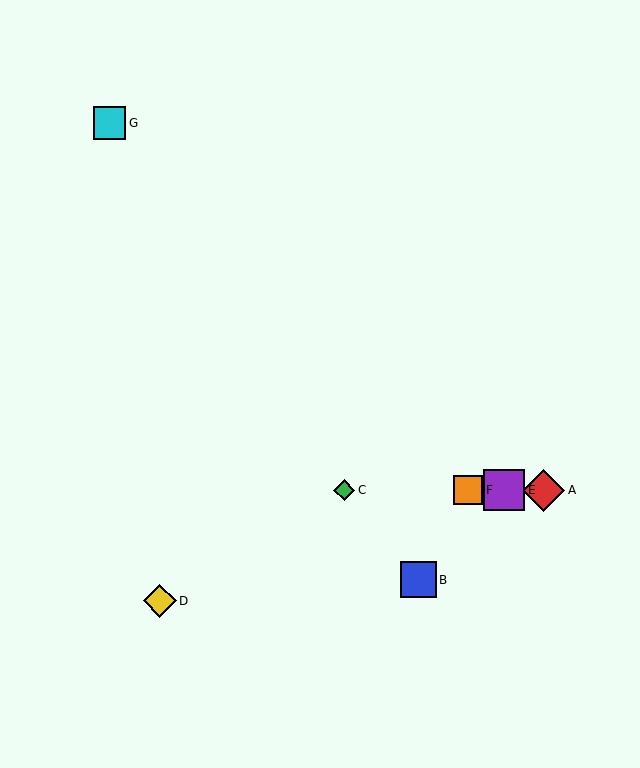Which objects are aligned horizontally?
Objects A, C, E, F are aligned horizontally.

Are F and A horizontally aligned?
Yes, both are at y≈490.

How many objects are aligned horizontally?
4 objects (A, C, E, F) are aligned horizontally.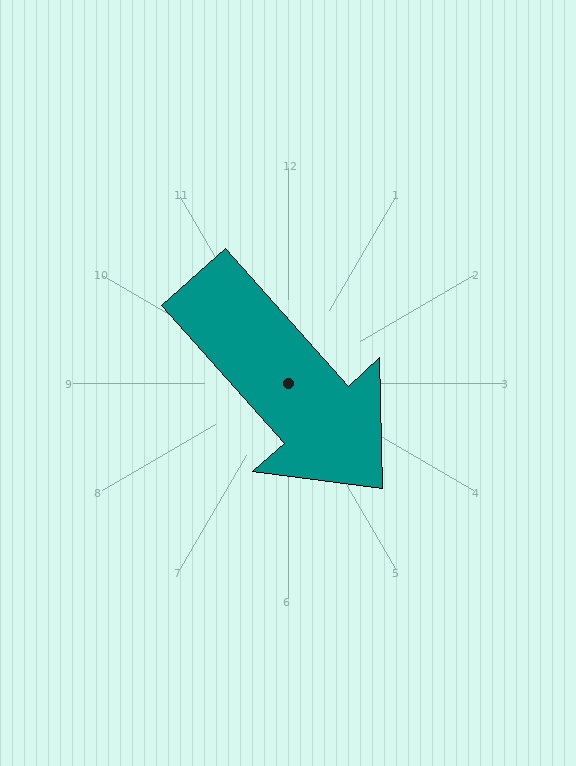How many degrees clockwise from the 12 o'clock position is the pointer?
Approximately 138 degrees.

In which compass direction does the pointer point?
Southeast.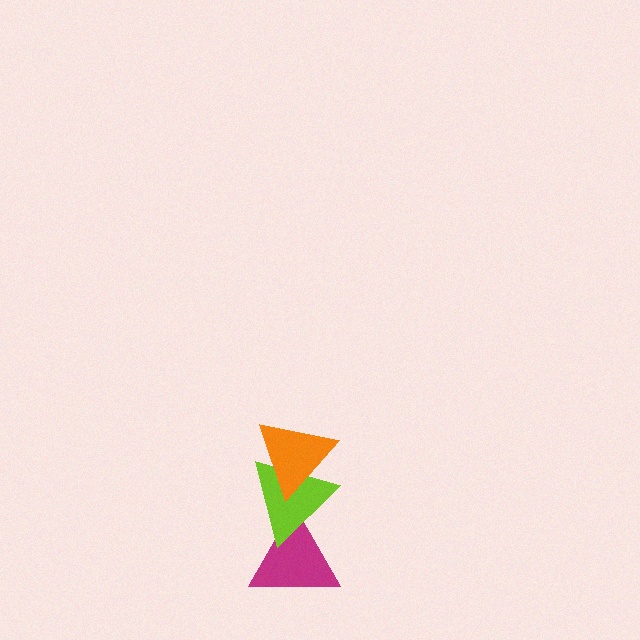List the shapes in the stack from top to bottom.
From top to bottom: the orange triangle, the lime triangle, the magenta triangle.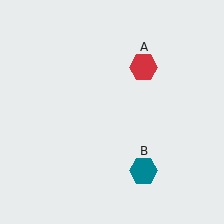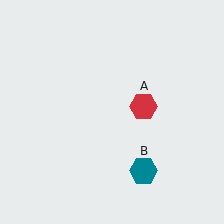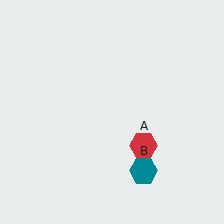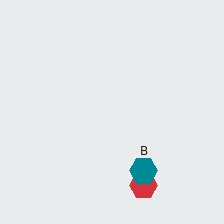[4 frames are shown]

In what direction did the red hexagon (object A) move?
The red hexagon (object A) moved down.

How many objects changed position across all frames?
1 object changed position: red hexagon (object A).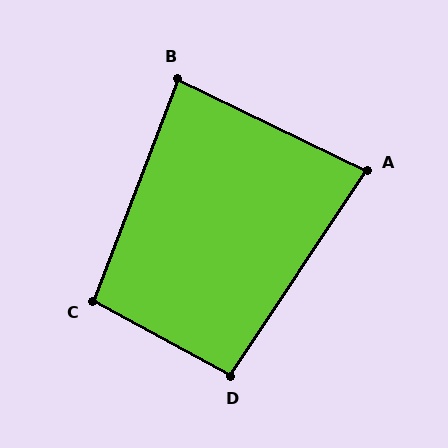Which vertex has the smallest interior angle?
A, at approximately 82 degrees.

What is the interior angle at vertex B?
Approximately 85 degrees (acute).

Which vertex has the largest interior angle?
C, at approximately 98 degrees.